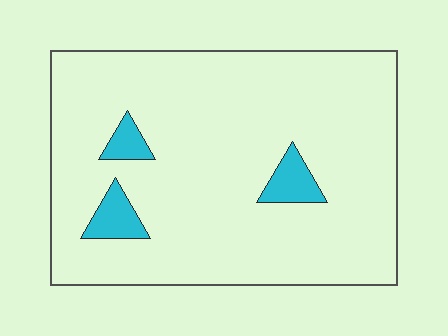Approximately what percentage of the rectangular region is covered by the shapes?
Approximately 5%.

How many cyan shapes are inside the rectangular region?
3.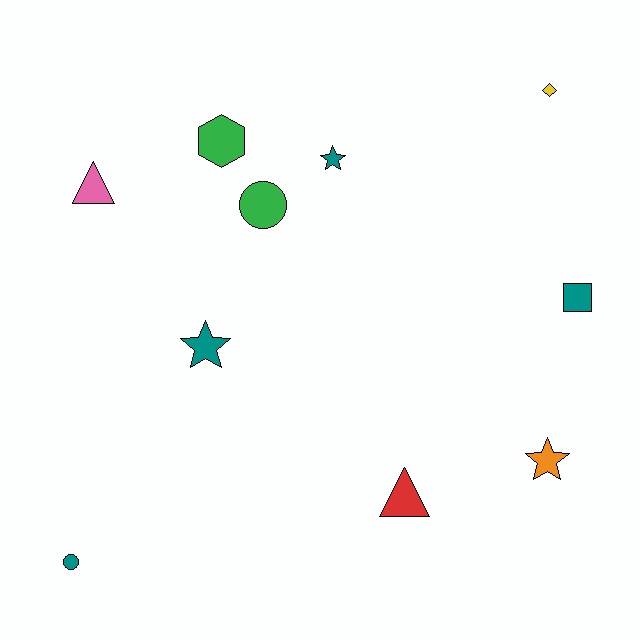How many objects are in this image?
There are 10 objects.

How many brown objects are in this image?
There are no brown objects.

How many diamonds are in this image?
There is 1 diamond.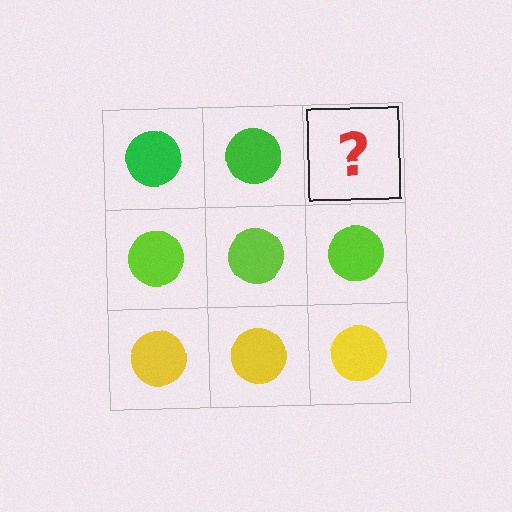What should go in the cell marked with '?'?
The missing cell should contain a green circle.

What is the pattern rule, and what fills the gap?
The rule is that each row has a consistent color. The gap should be filled with a green circle.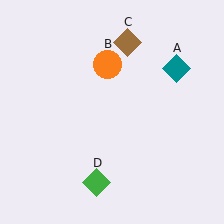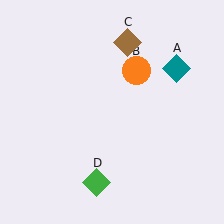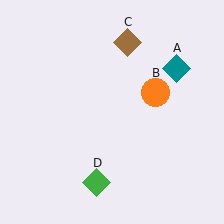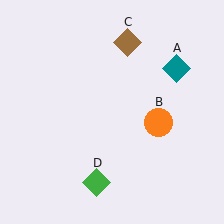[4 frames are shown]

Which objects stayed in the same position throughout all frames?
Teal diamond (object A) and brown diamond (object C) and green diamond (object D) remained stationary.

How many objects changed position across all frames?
1 object changed position: orange circle (object B).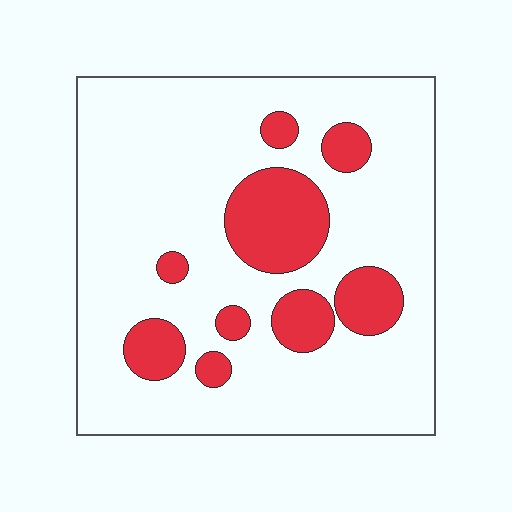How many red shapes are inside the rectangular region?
9.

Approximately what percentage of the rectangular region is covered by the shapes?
Approximately 20%.